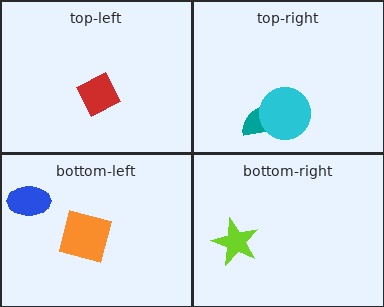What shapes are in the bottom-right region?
The lime star.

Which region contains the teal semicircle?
The top-right region.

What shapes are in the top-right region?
The teal semicircle, the cyan circle.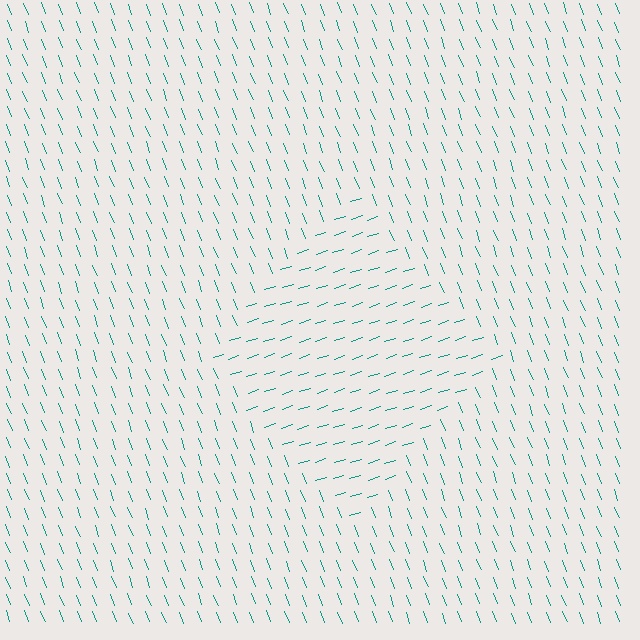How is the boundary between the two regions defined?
The boundary is defined purely by a change in line orientation (approximately 87 degrees difference). All lines are the same color and thickness.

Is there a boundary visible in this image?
Yes, there is a texture boundary formed by a change in line orientation.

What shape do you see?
I see a diamond.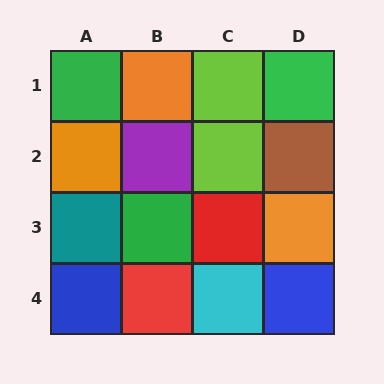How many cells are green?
3 cells are green.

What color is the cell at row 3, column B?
Green.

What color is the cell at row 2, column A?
Orange.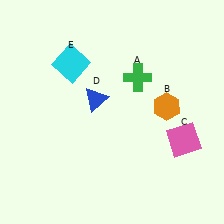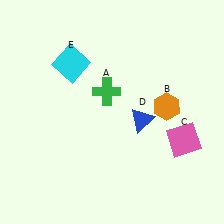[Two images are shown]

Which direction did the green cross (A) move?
The green cross (A) moved left.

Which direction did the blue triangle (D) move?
The blue triangle (D) moved right.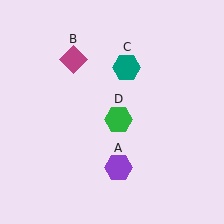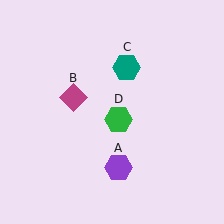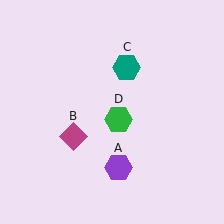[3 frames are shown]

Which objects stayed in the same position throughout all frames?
Purple hexagon (object A) and teal hexagon (object C) and green hexagon (object D) remained stationary.